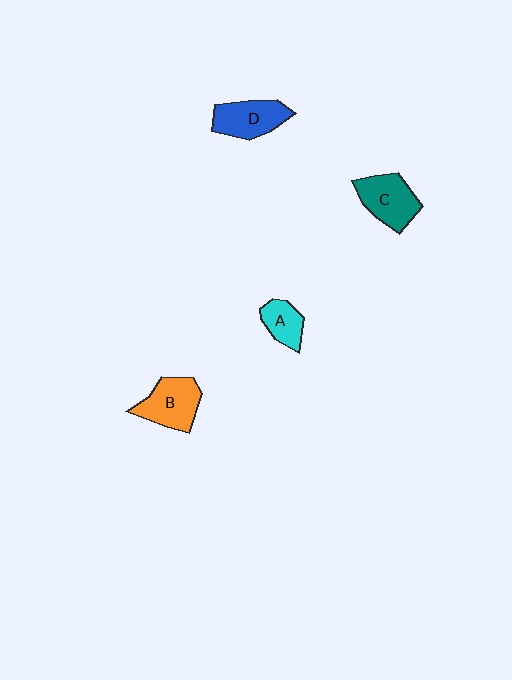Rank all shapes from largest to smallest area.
From largest to smallest: B (orange), C (teal), D (blue), A (cyan).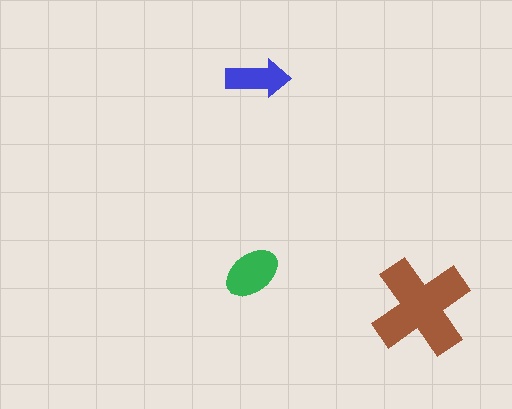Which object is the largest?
The brown cross.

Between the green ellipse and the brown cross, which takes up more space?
The brown cross.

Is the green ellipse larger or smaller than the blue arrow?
Larger.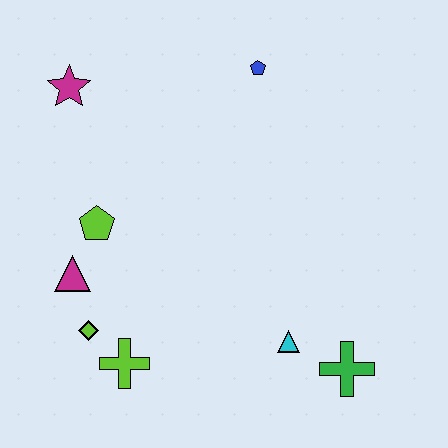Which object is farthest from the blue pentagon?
The lime cross is farthest from the blue pentagon.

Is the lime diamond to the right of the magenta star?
Yes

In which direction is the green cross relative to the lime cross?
The green cross is to the right of the lime cross.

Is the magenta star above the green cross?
Yes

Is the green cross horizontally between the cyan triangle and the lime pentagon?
No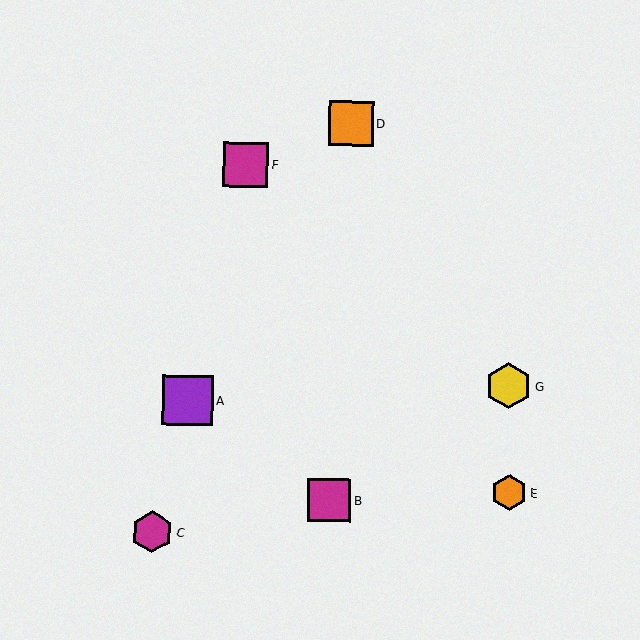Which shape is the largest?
The purple square (labeled A) is the largest.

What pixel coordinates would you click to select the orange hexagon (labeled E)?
Click at (509, 493) to select the orange hexagon E.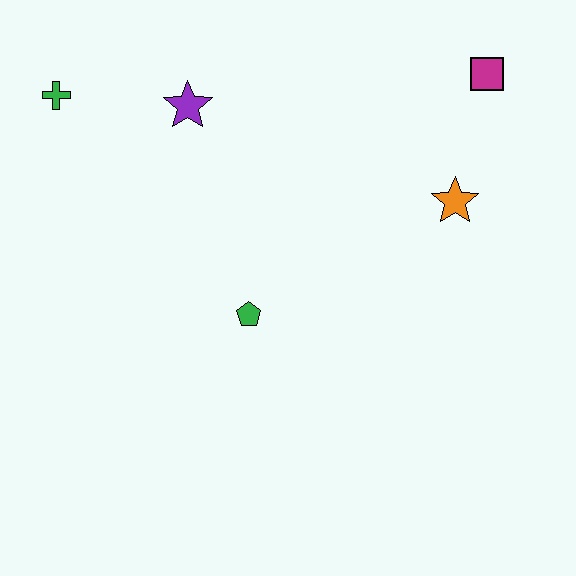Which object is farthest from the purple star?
The magenta square is farthest from the purple star.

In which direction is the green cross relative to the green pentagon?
The green cross is above the green pentagon.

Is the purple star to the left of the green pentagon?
Yes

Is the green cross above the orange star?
Yes